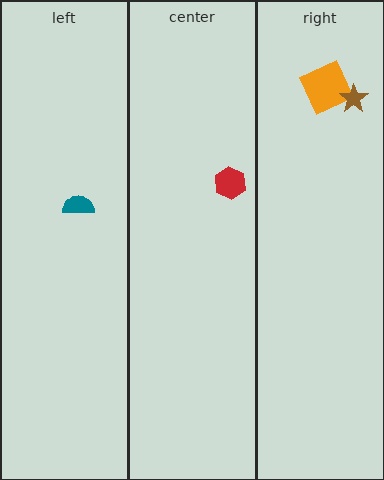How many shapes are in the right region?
2.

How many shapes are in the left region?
1.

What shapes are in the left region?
The teal semicircle.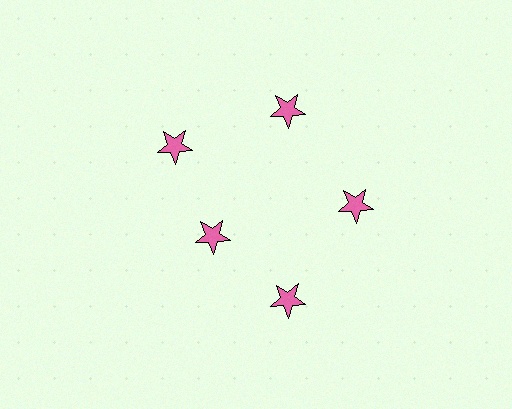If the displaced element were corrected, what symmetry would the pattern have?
It would have 5-fold rotational symmetry — the pattern would map onto itself every 72 degrees.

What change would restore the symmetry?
The symmetry would be restored by moving it outward, back onto the ring so that all 5 stars sit at equal angles and equal distance from the center.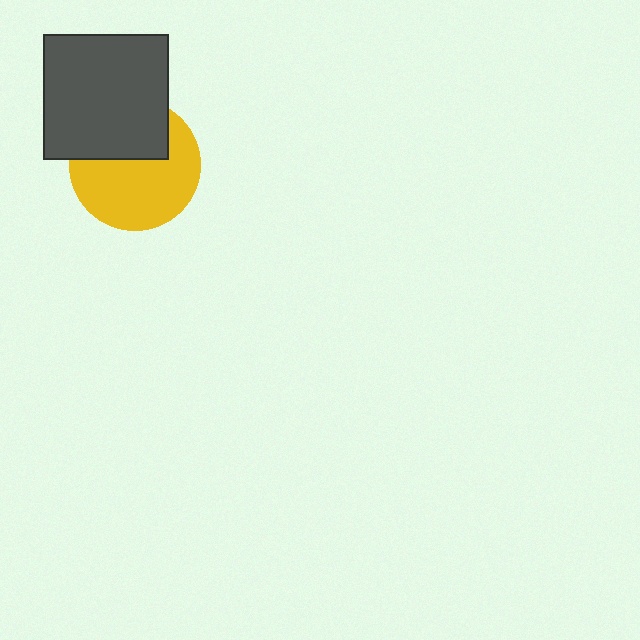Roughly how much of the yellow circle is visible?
About half of it is visible (roughly 63%).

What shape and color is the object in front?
The object in front is a dark gray square.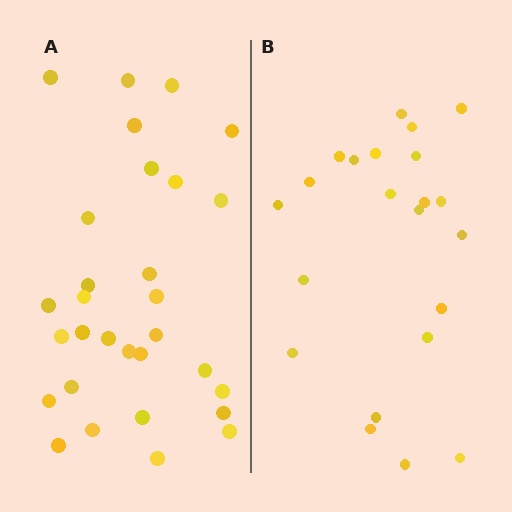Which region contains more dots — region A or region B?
Region A (the left region) has more dots.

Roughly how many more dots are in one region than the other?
Region A has roughly 8 or so more dots than region B.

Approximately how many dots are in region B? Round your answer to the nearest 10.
About 20 dots. (The exact count is 22, which rounds to 20.)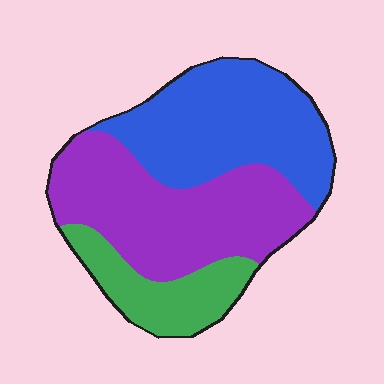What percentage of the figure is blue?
Blue covers roughly 40% of the figure.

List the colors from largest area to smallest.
From largest to smallest: purple, blue, green.